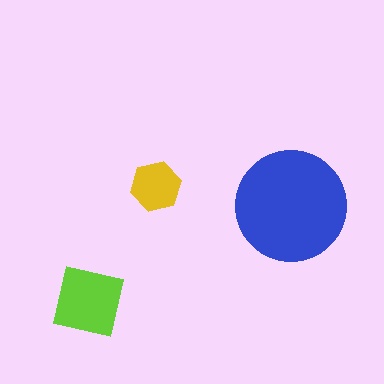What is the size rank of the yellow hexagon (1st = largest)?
3rd.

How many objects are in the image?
There are 3 objects in the image.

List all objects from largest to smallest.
The blue circle, the lime square, the yellow hexagon.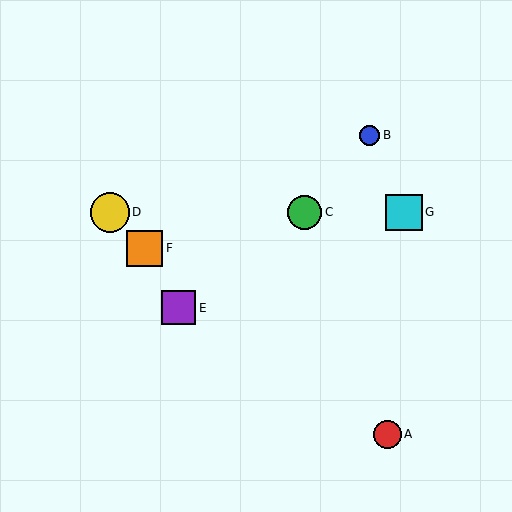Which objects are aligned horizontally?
Objects C, D, G are aligned horizontally.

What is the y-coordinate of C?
Object C is at y≈212.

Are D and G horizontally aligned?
Yes, both are at y≈212.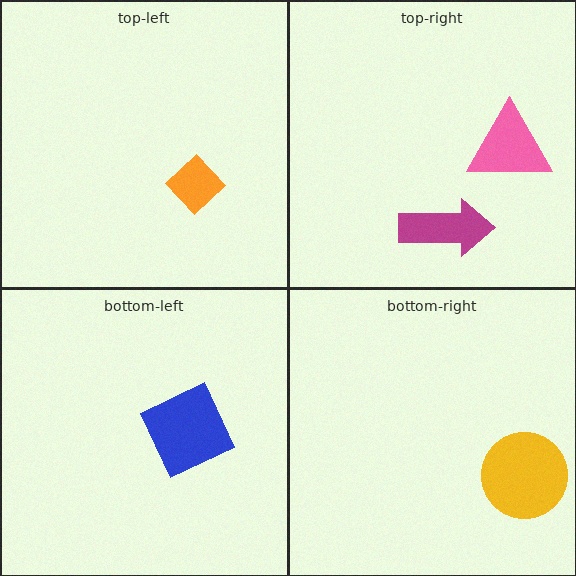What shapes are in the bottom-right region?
The yellow circle.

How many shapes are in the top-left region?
1.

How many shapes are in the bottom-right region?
1.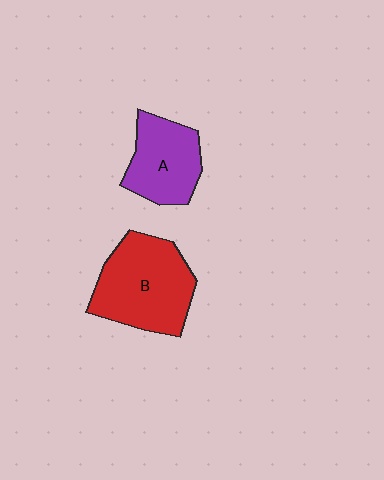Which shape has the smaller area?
Shape A (purple).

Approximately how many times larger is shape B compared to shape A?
Approximately 1.4 times.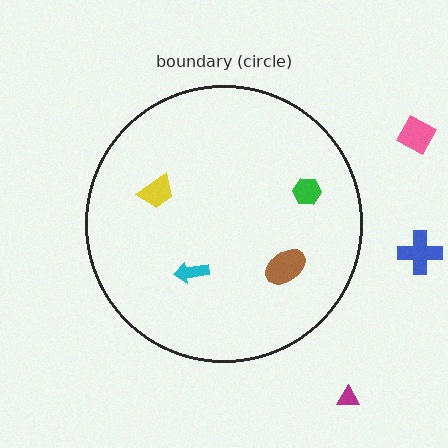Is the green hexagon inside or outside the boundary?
Inside.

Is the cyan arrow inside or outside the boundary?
Inside.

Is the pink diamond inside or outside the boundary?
Outside.